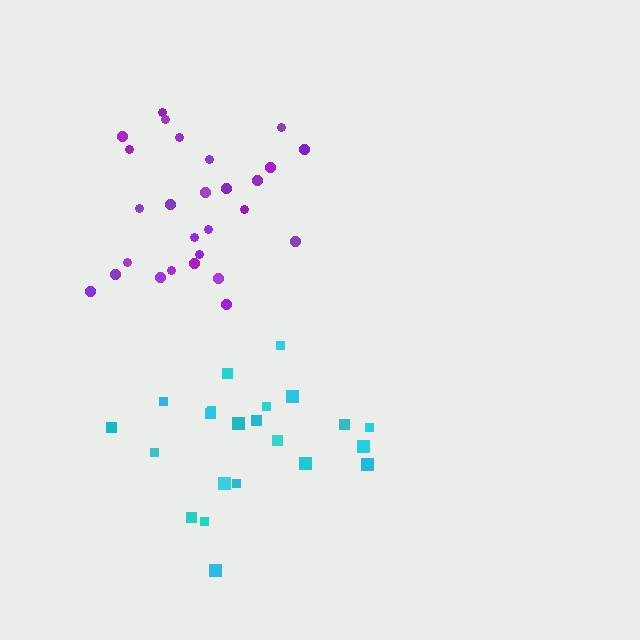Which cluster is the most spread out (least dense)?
Cyan.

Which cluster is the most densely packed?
Purple.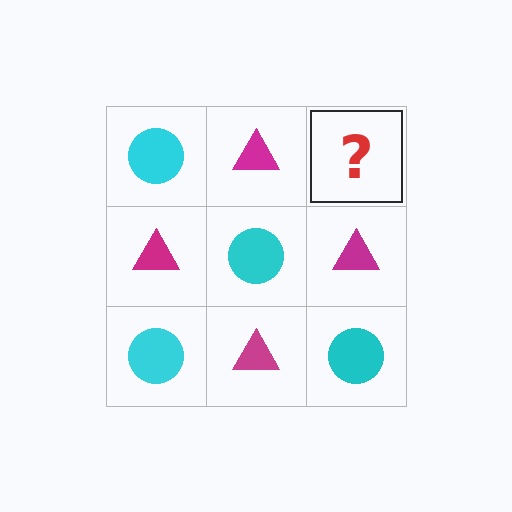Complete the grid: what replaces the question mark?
The question mark should be replaced with a cyan circle.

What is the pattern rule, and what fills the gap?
The rule is that it alternates cyan circle and magenta triangle in a checkerboard pattern. The gap should be filled with a cyan circle.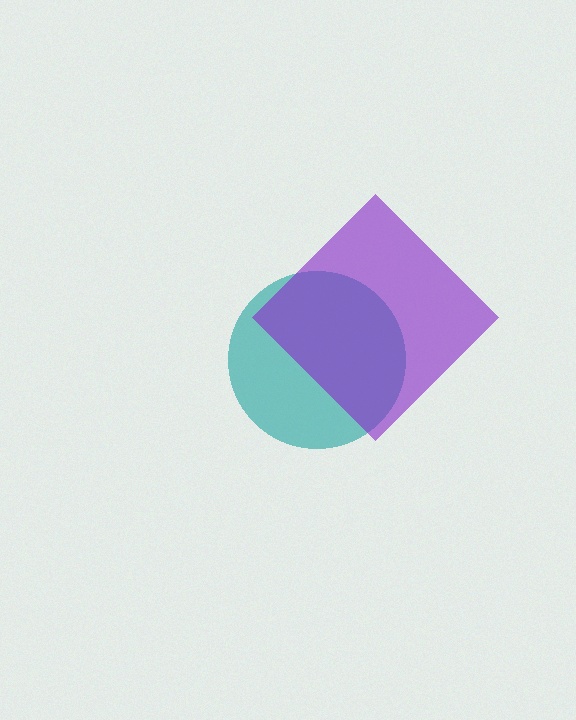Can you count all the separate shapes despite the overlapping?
Yes, there are 2 separate shapes.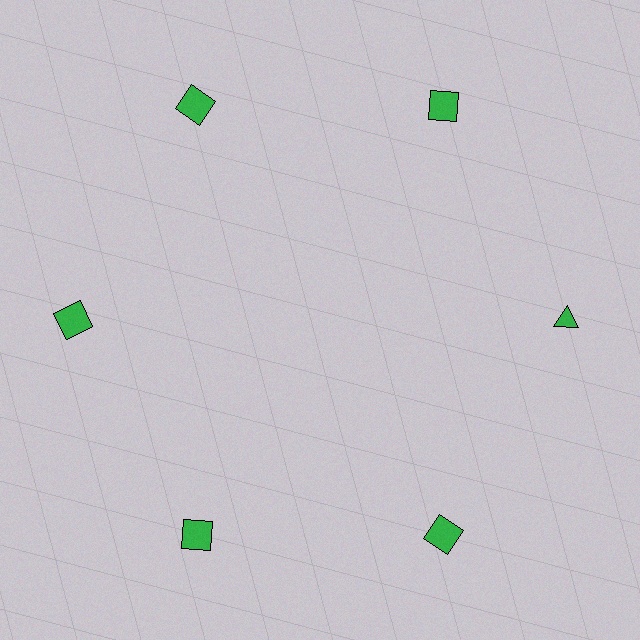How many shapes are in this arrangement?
There are 6 shapes arranged in a ring pattern.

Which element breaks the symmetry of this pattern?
The green triangle at roughly the 3 o'clock position breaks the symmetry. All other shapes are green squares.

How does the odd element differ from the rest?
It has a different shape: triangle instead of square.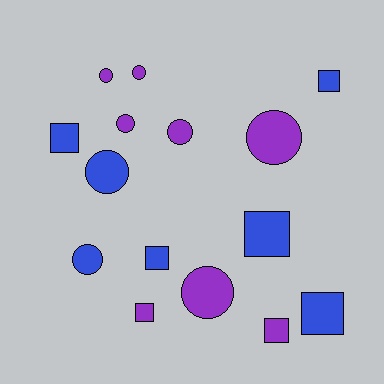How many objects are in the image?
There are 15 objects.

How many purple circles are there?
There are 6 purple circles.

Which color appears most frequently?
Purple, with 8 objects.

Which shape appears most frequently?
Circle, with 8 objects.